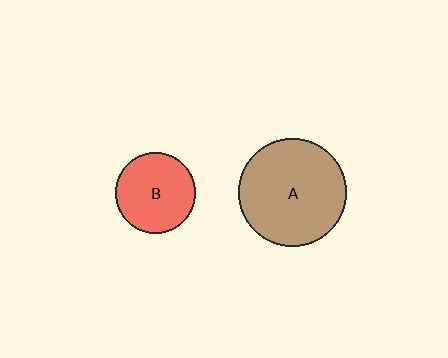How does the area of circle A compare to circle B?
Approximately 1.8 times.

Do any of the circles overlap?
No, none of the circles overlap.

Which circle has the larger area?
Circle A (brown).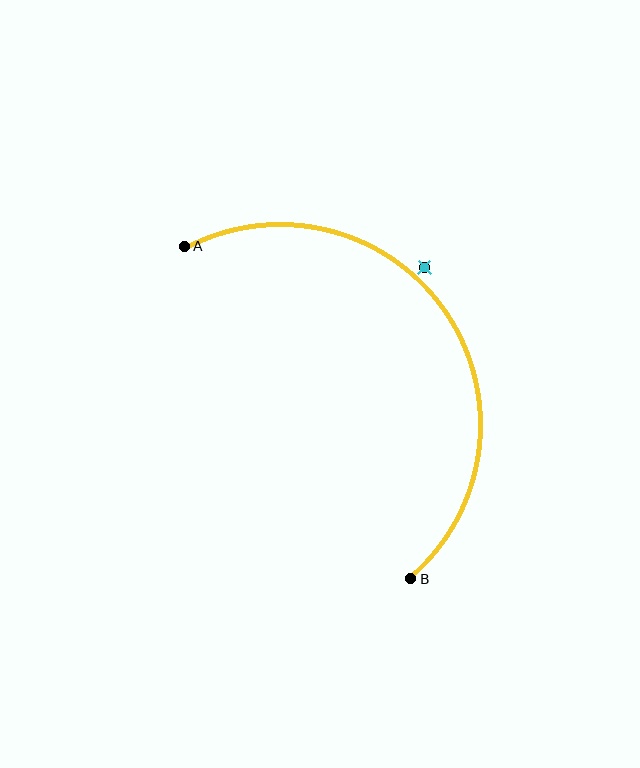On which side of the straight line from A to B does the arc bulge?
The arc bulges above and to the right of the straight line connecting A and B.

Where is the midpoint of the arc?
The arc midpoint is the point on the curve farthest from the straight line joining A and B. It sits above and to the right of that line.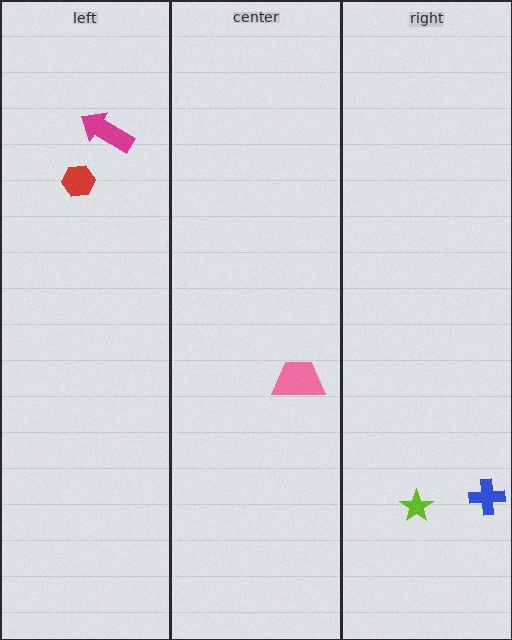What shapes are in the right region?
The blue cross, the lime star.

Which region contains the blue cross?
The right region.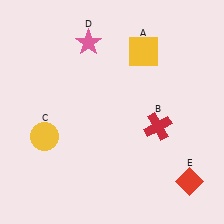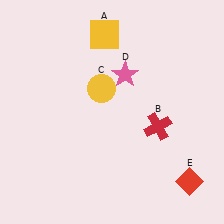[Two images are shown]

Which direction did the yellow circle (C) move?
The yellow circle (C) moved right.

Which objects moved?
The objects that moved are: the yellow square (A), the yellow circle (C), the pink star (D).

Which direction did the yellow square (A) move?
The yellow square (A) moved left.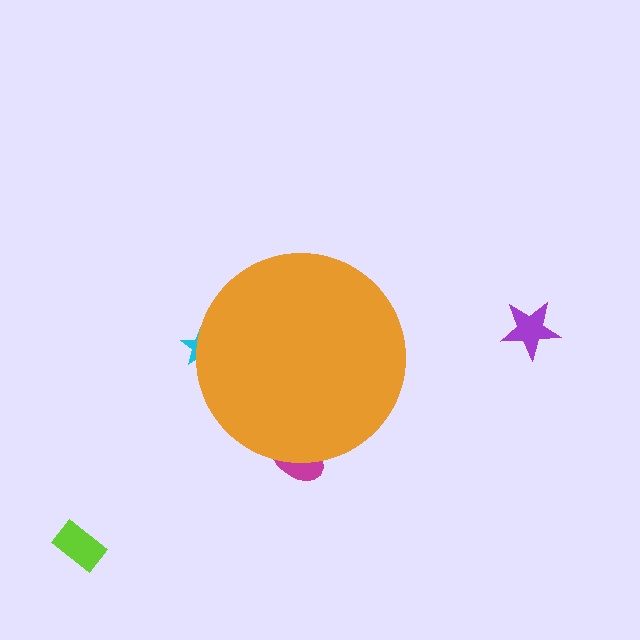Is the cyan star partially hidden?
Yes, the cyan star is partially hidden behind the orange circle.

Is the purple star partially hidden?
No, the purple star is fully visible.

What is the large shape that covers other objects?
An orange circle.